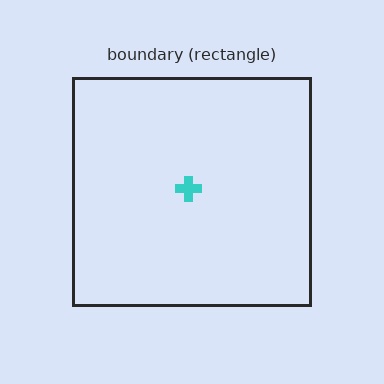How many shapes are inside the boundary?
1 inside, 0 outside.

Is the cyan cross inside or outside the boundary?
Inside.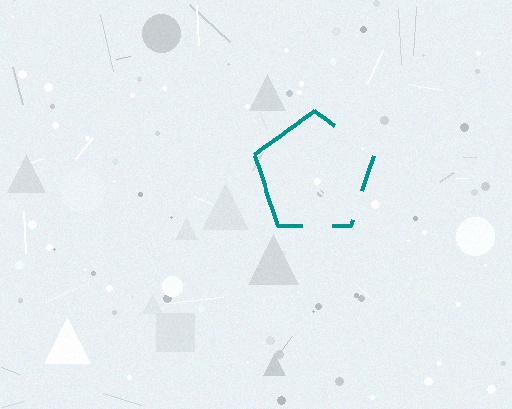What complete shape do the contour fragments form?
The contour fragments form a pentagon.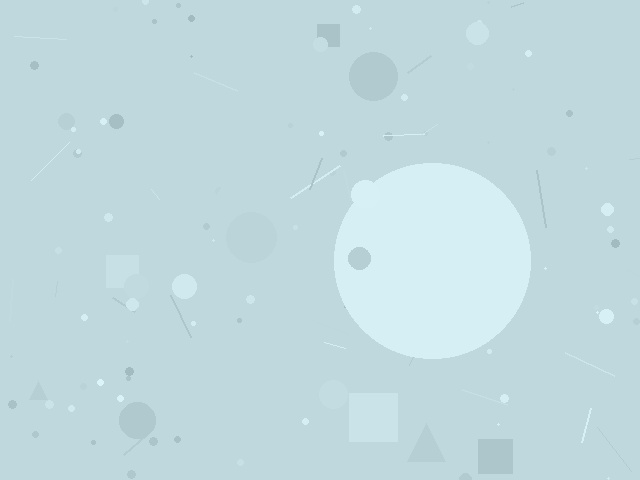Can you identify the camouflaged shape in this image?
The camouflaged shape is a circle.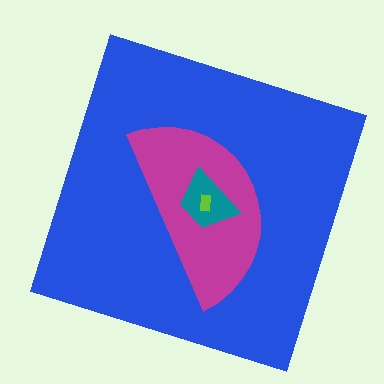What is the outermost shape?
The blue square.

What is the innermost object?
The lime rectangle.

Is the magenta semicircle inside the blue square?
Yes.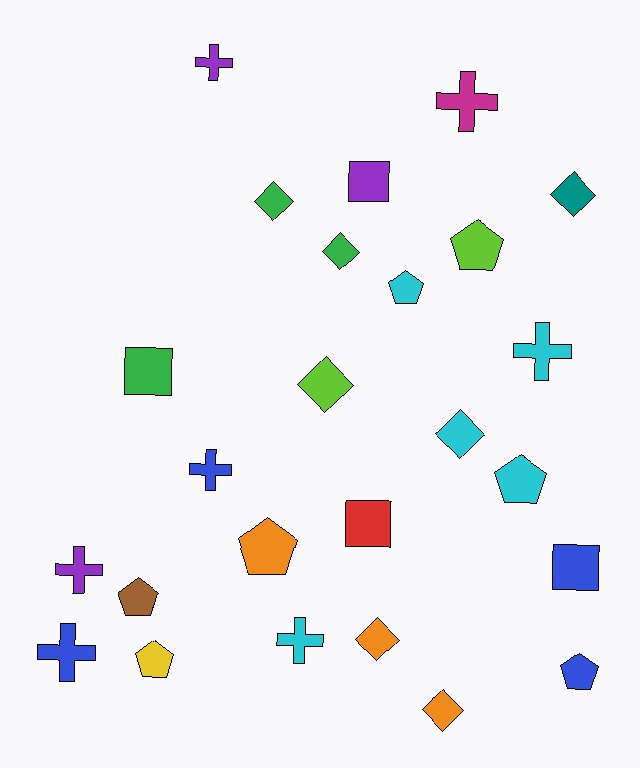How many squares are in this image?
There are 4 squares.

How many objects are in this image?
There are 25 objects.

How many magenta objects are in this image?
There is 1 magenta object.